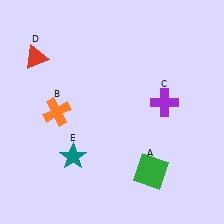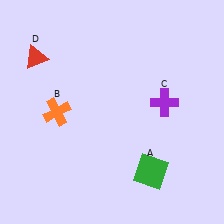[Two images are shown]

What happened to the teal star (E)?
The teal star (E) was removed in Image 2. It was in the bottom-left area of Image 1.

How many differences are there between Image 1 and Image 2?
There is 1 difference between the two images.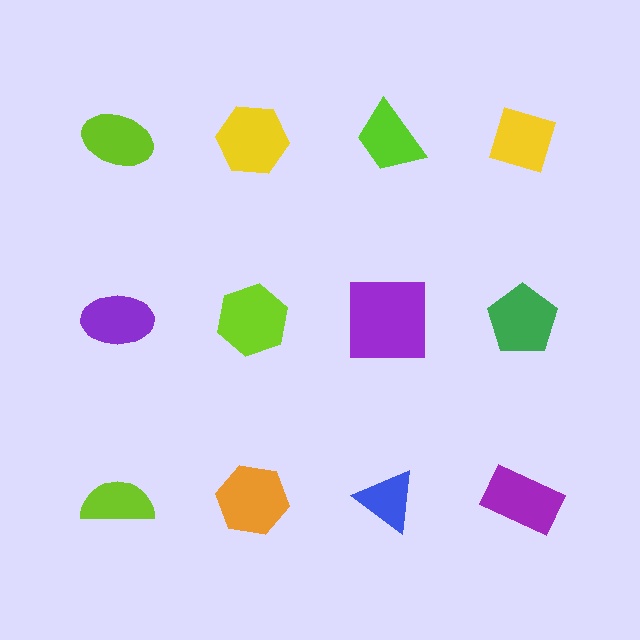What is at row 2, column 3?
A purple square.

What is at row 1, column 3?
A lime trapezoid.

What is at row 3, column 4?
A purple rectangle.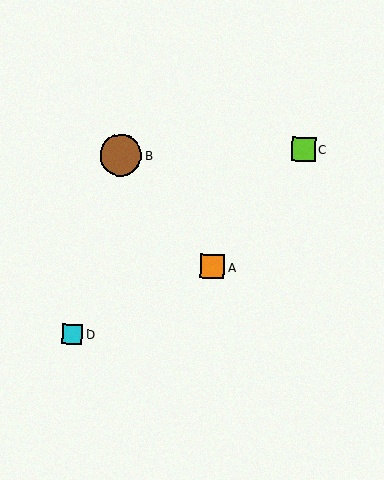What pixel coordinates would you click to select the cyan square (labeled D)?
Click at (72, 334) to select the cyan square D.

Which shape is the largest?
The brown circle (labeled B) is the largest.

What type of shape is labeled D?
Shape D is a cyan square.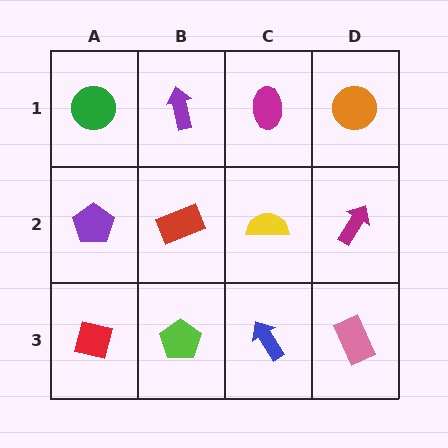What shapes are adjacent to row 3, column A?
A purple pentagon (row 2, column A), a lime pentagon (row 3, column B).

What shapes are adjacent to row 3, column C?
A yellow semicircle (row 2, column C), a lime pentagon (row 3, column B), a pink rectangle (row 3, column D).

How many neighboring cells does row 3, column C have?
3.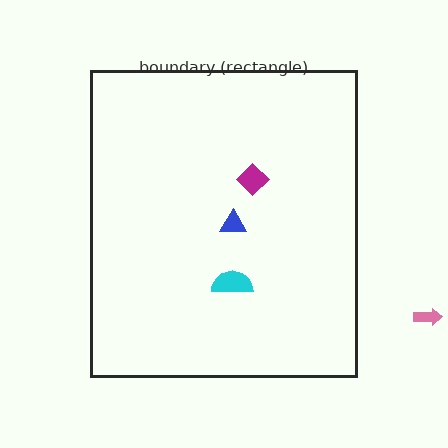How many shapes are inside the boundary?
3 inside, 1 outside.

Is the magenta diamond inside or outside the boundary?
Inside.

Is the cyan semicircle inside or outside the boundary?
Inside.